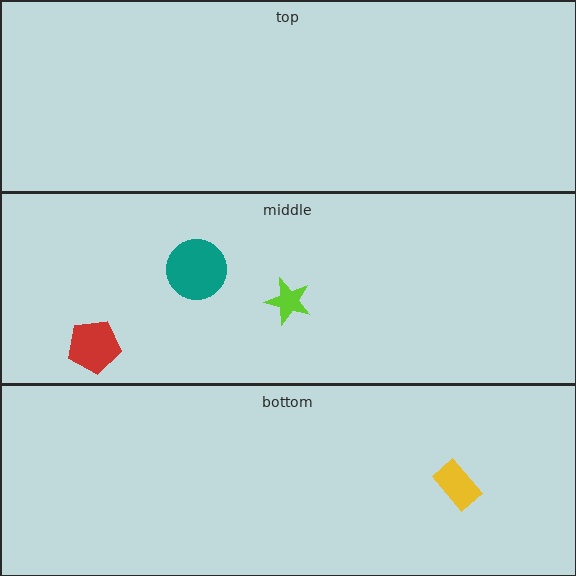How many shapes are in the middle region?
3.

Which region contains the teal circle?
The middle region.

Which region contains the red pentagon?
The middle region.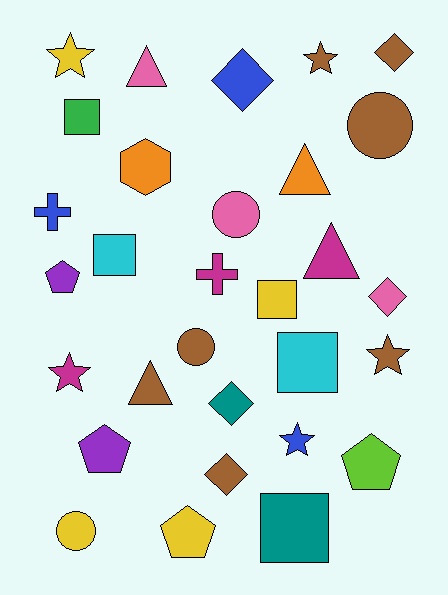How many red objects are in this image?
There are no red objects.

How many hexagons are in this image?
There is 1 hexagon.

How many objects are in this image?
There are 30 objects.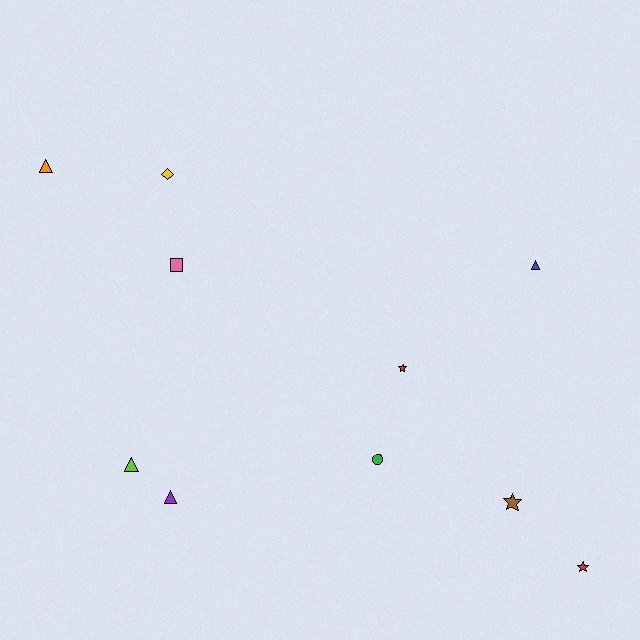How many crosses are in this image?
There are no crosses.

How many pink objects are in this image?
There is 1 pink object.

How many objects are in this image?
There are 10 objects.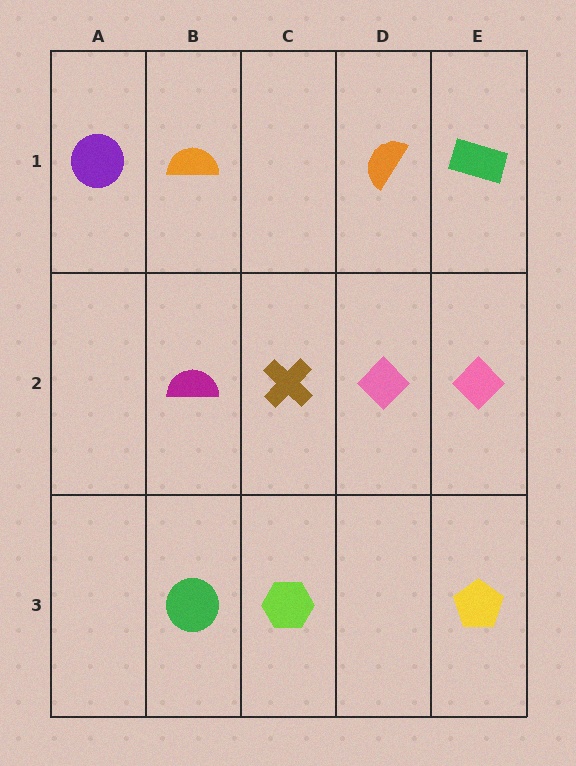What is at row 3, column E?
A yellow pentagon.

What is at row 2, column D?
A pink diamond.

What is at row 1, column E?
A green rectangle.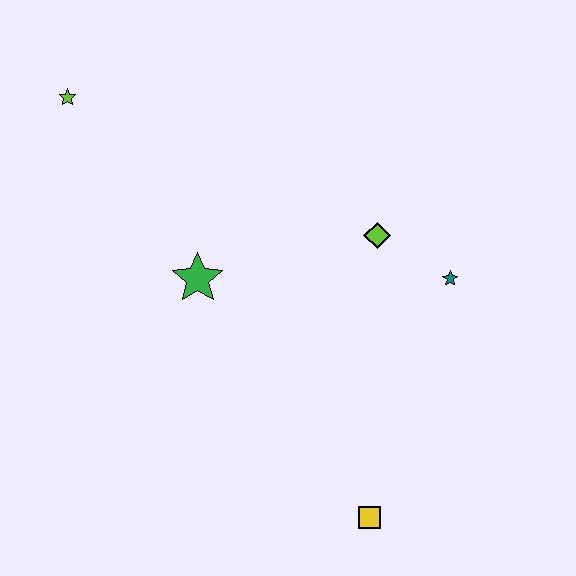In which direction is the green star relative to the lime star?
The green star is below the lime star.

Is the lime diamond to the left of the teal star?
Yes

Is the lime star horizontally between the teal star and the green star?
No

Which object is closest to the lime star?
The green star is closest to the lime star.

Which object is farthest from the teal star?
The lime star is farthest from the teal star.